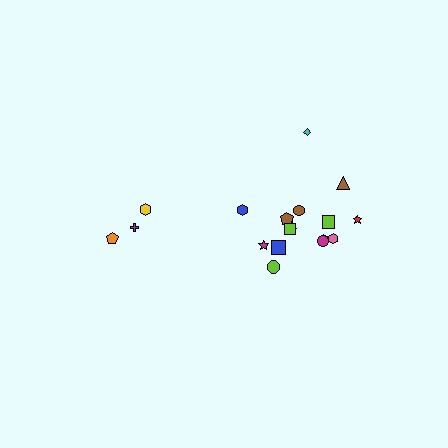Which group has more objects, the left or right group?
The right group.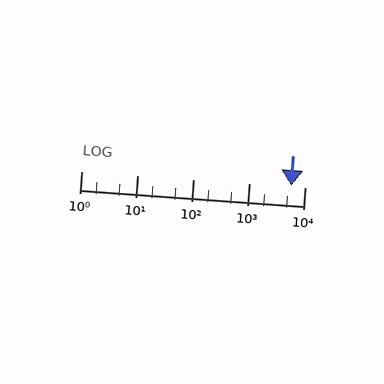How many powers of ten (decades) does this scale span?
The scale spans 4 decades, from 1 to 10000.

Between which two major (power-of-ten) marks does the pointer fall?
The pointer is between 1000 and 10000.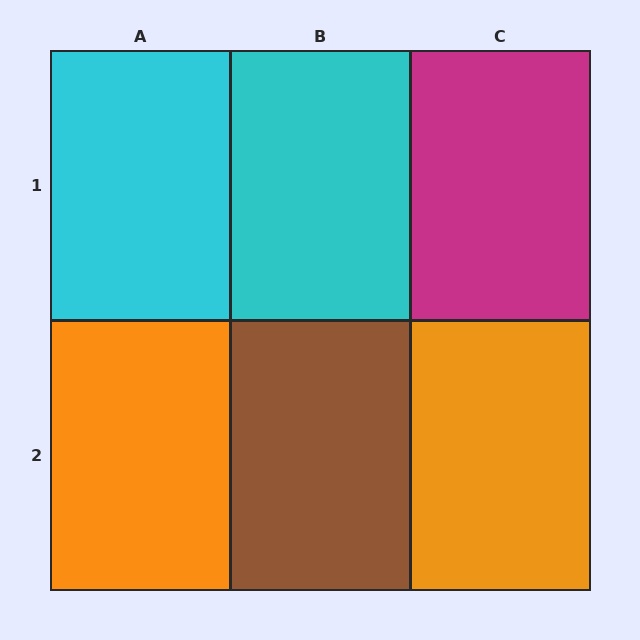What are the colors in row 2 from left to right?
Orange, brown, orange.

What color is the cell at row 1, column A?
Cyan.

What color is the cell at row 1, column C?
Magenta.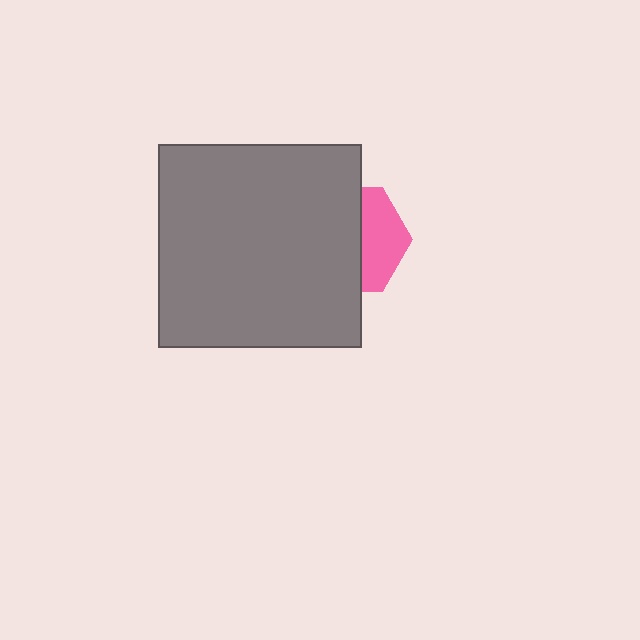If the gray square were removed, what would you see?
You would see the complete pink hexagon.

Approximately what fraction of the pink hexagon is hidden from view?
Roughly 60% of the pink hexagon is hidden behind the gray square.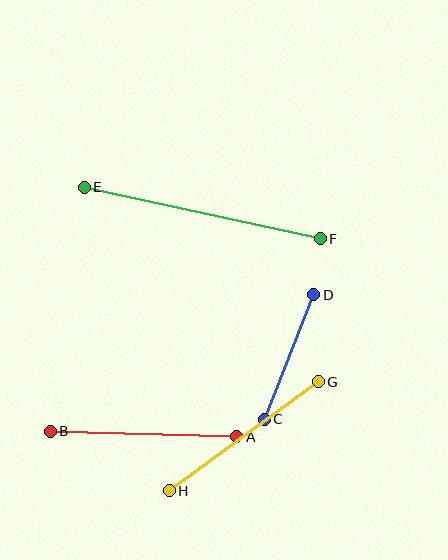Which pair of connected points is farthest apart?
Points E and F are farthest apart.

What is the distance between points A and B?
The distance is approximately 187 pixels.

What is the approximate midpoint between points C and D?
The midpoint is at approximately (289, 357) pixels.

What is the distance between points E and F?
The distance is approximately 241 pixels.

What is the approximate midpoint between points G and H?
The midpoint is at approximately (244, 436) pixels.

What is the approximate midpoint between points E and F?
The midpoint is at approximately (202, 213) pixels.